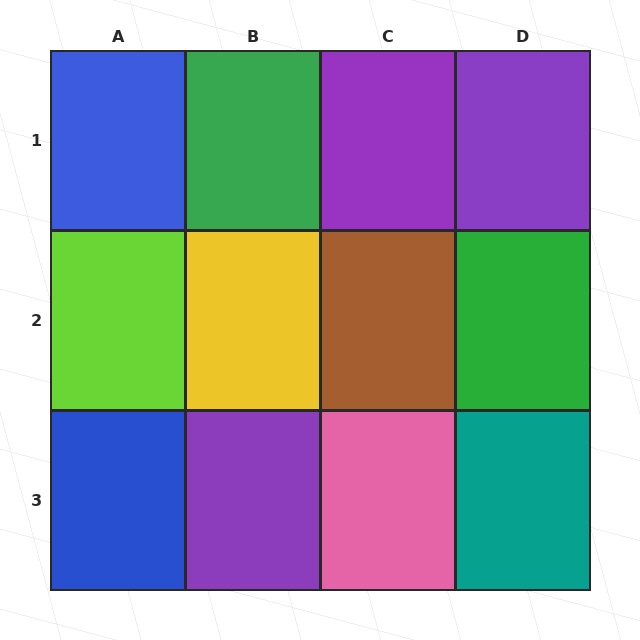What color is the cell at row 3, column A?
Blue.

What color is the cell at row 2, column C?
Brown.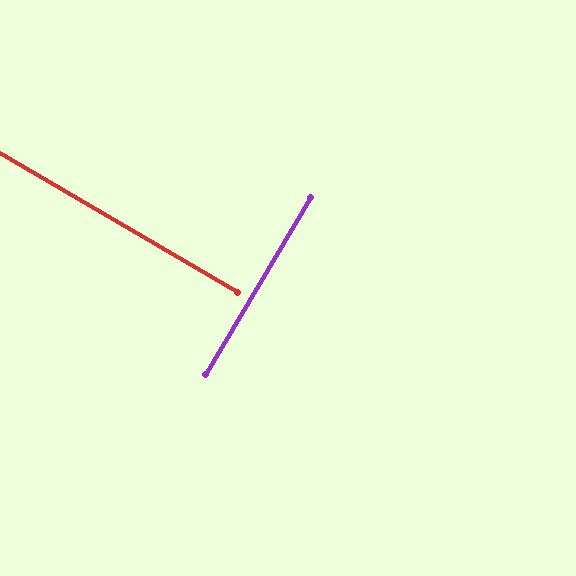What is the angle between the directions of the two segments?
Approximately 89 degrees.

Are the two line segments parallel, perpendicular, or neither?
Perpendicular — they meet at approximately 89°.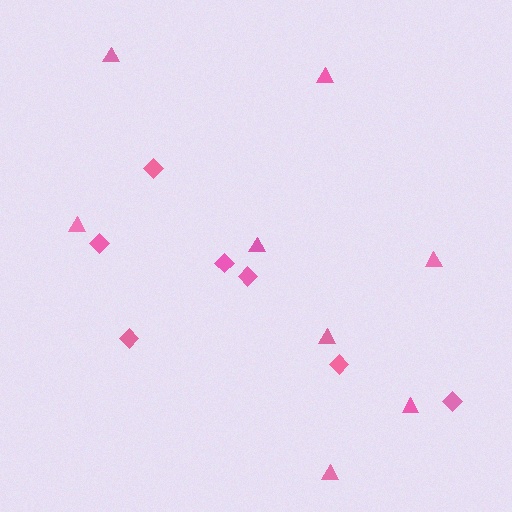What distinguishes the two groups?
There are 2 groups: one group of diamonds (7) and one group of triangles (8).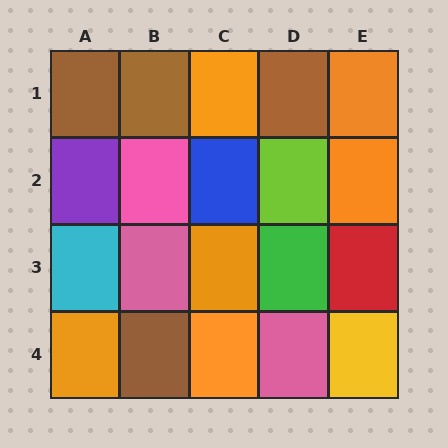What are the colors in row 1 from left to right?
Brown, brown, orange, brown, orange.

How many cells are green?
1 cell is green.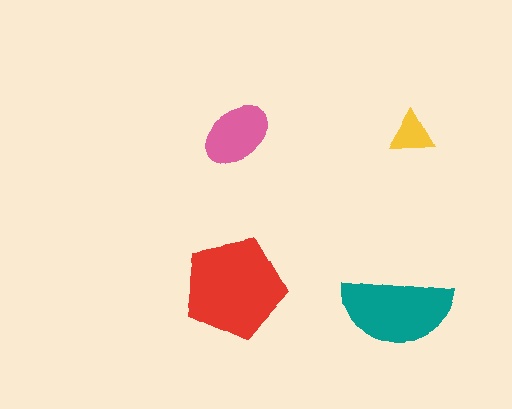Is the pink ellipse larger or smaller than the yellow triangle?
Larger.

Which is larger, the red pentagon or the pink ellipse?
The red pentagon.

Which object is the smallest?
The yellow triangle.